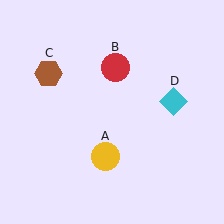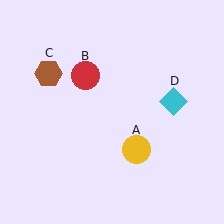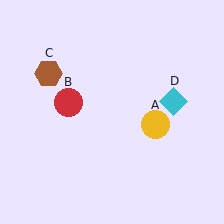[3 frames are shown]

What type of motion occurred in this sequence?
The yellow circle (object A), red circle (object B) rotated counterclockwise around the center of the scene.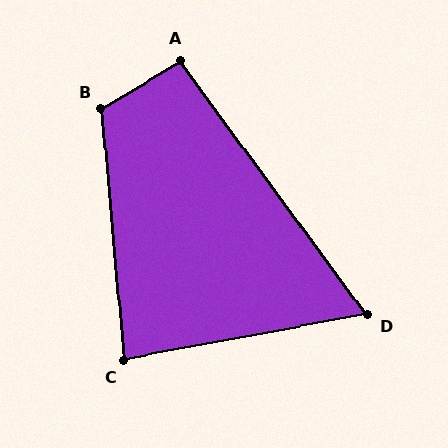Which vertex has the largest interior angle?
B, at approximately 116 degrees.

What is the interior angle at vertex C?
Approximately 85 degrees (acute).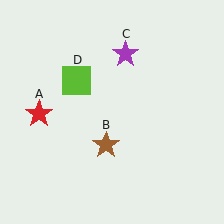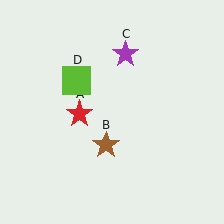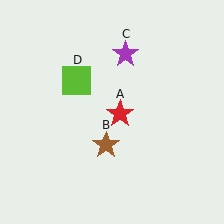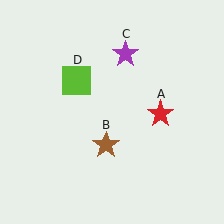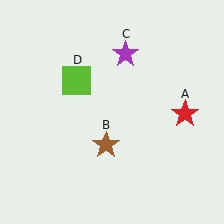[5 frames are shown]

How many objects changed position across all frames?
1 object changed position: red star (object A).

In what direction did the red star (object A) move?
The red star (object A) moved right.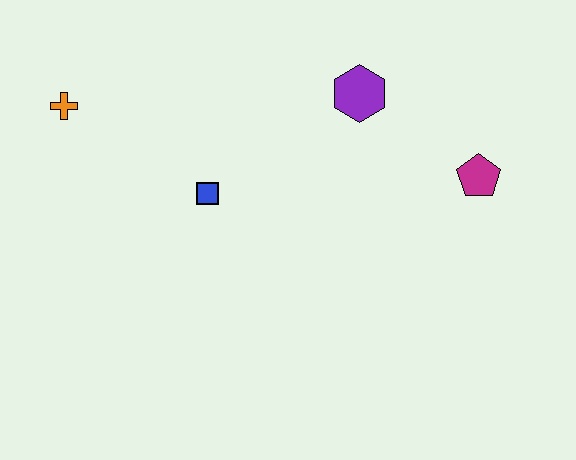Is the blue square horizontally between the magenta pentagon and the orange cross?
Yes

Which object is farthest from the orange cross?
The magenta pentagon is farthest from the orange cross.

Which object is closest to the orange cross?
The blue square is closest to the orange cross.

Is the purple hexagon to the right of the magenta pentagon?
No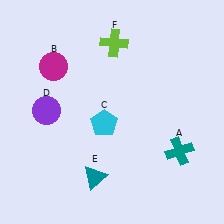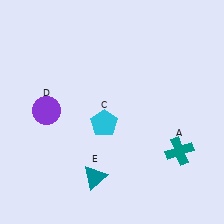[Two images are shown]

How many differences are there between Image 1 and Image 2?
There are 2 differences between the two images.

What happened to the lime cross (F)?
The lime cross (F) was removed in Image 2. It was in the top-right area of Image 1.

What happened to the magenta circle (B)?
The magenta circle (B) was removed in Image 2. It was in the top-left area of Image 1.